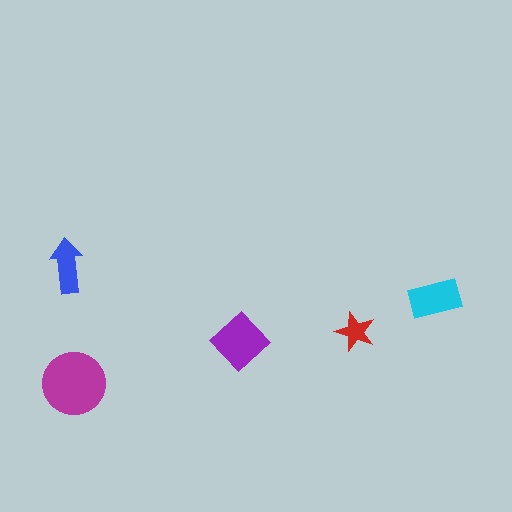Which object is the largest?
The magenta circle.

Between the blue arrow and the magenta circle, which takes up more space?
The magenta circle.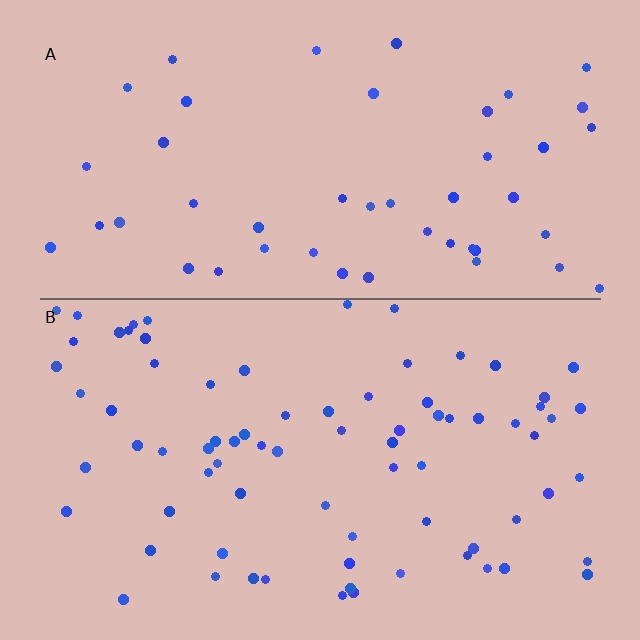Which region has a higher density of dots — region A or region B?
B (the bottom).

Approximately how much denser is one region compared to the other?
Approximately 1.6× — region B over region A.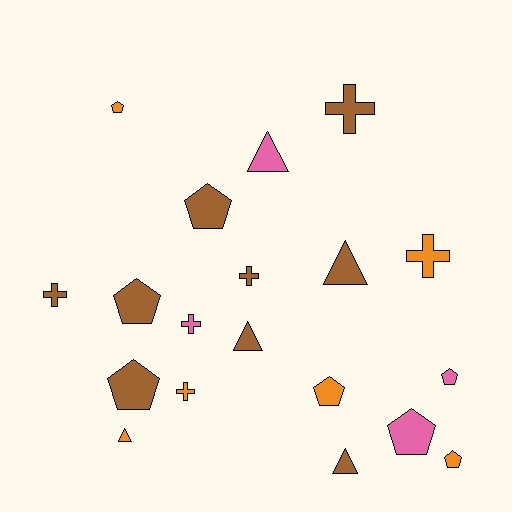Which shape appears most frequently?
Pentagon, with 8 objects.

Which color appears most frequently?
Brown, with 9 objects.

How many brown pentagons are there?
There are 3 brown pentagons.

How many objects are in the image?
There are 19 objects.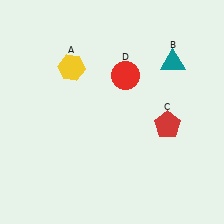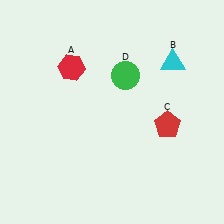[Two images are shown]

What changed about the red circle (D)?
In Image 1, D is red. In Image 2, it changed to green.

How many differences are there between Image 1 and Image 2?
There are 3 differences between the two images.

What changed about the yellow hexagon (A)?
In Image 1, A is yellow. In Image 2, it changed to red.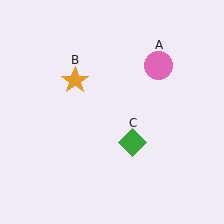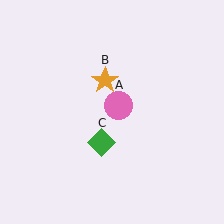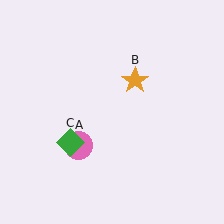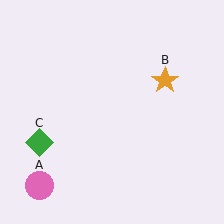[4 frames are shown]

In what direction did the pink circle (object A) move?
The pink circle (object A) moved down and to the left.